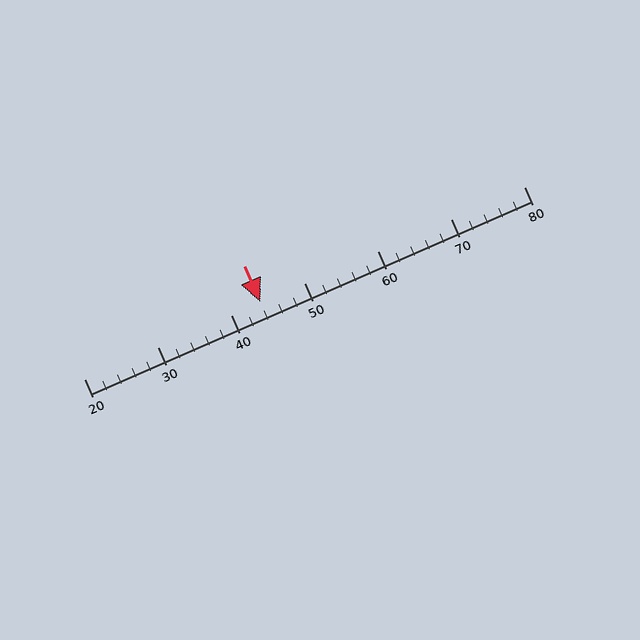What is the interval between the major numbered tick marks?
The major tick marks are spaced 10 units apart.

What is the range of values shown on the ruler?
The ruler shows values from 20 to 80.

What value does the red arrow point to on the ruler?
The red arrow points to approximately 44.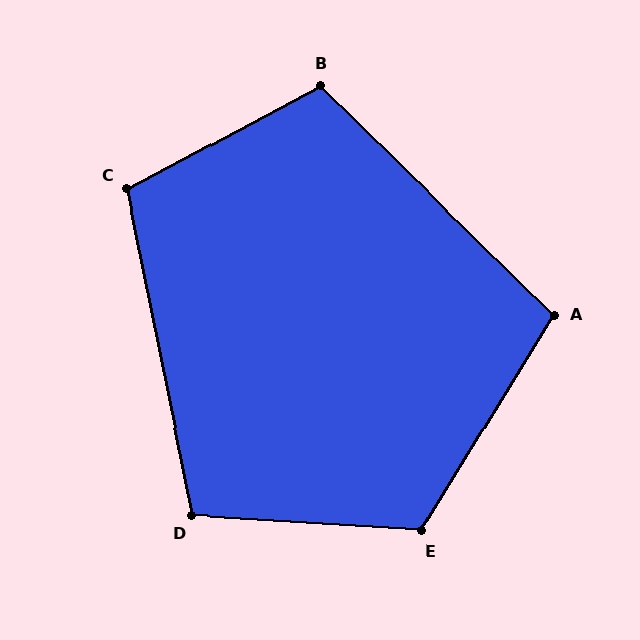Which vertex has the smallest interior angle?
A, at approximately 103 degrees.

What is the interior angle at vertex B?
Approximately 108 degrees (obtuse).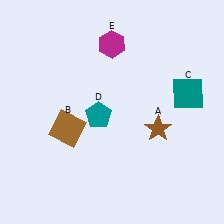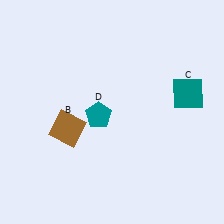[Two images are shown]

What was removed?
The magenta hexagon (E), the brown star (A) were removed in Image 2.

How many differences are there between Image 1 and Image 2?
There are 2 differences between the two images.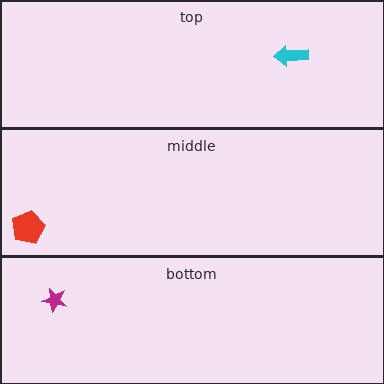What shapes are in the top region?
The cyan arrow.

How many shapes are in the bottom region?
1.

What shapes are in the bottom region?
The magenta star.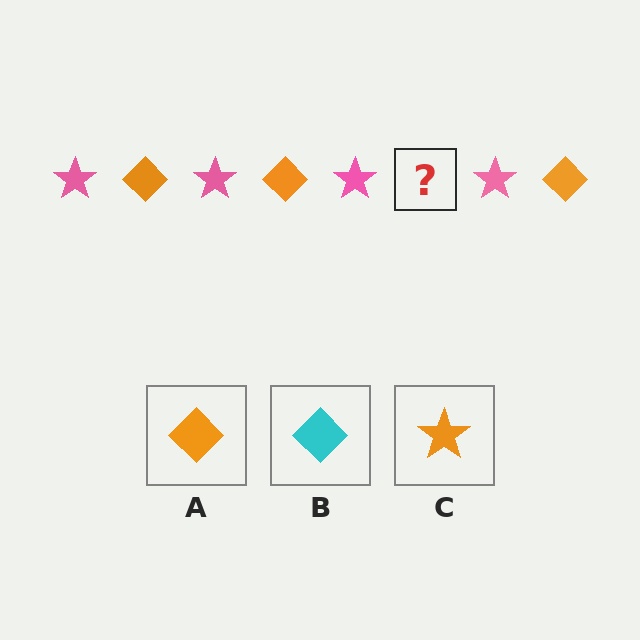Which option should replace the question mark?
Option A.